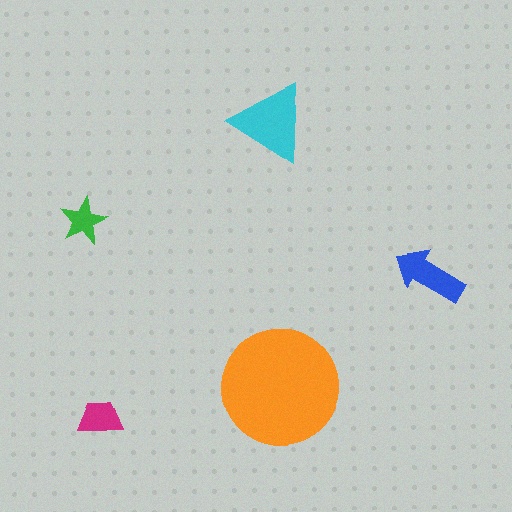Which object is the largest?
The orange circle.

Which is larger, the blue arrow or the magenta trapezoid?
The blue arrow.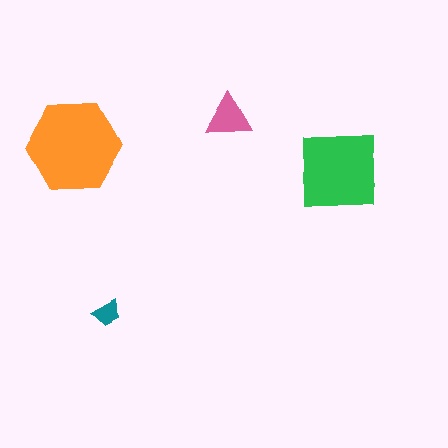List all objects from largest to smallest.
The orange hexagon, the green square, the pink triangle, the teal trapezoid.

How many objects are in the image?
There are 4 objects in the image.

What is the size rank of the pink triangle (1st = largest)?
3rd.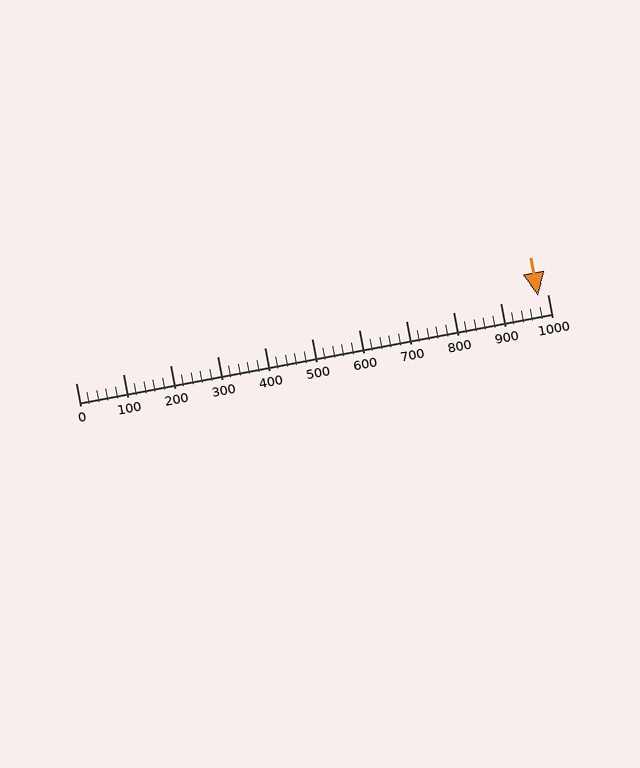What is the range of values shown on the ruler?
The ruler shows values from 0 to 1000.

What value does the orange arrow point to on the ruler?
The orange arrow points to approximately 980.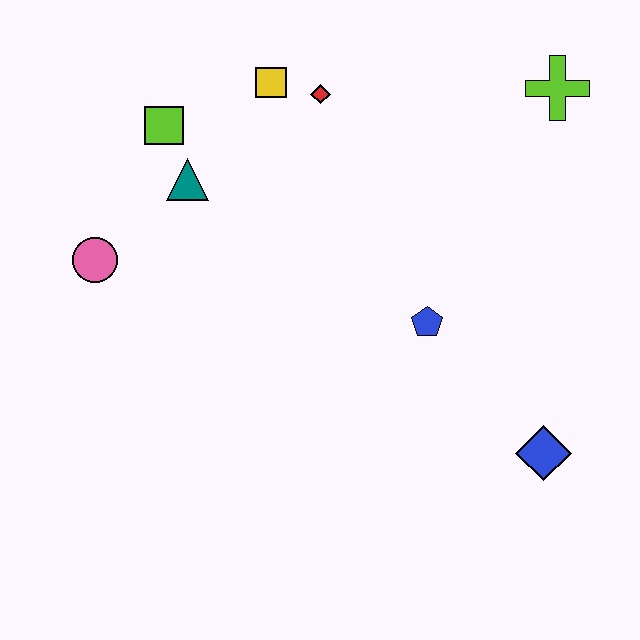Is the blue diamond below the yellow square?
Yes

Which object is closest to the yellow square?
The red diamond is closest to the yellow square.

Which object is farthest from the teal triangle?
The blue diamond is farthest from the teal triangle.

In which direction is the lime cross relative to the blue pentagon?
The lime cross is above the blue pentagon.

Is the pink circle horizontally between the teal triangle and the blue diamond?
No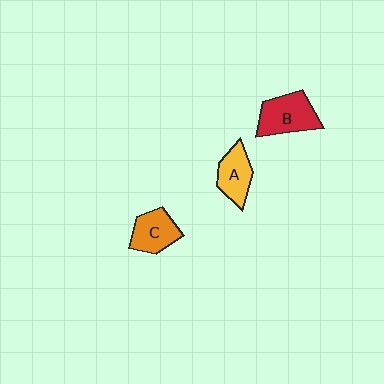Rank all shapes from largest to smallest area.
From largest to smallest: B (red), C (orange), A (yellow).